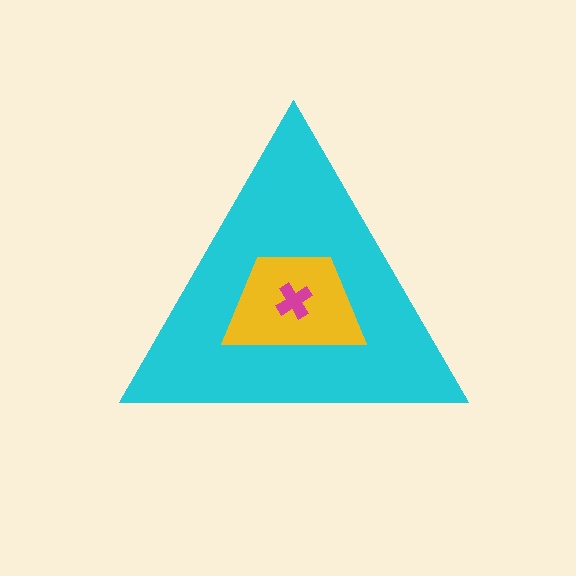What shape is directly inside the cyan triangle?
The yellow trapezoid.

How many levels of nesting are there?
3.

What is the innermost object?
The magenta cross.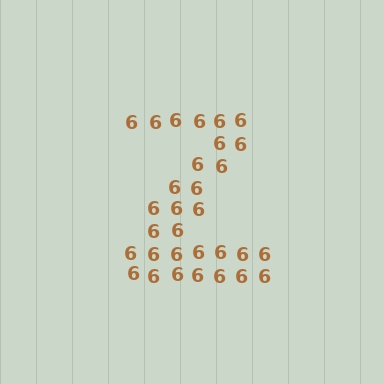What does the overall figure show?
The overall figure shows the letter Z.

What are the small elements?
The small elements are digit 6's.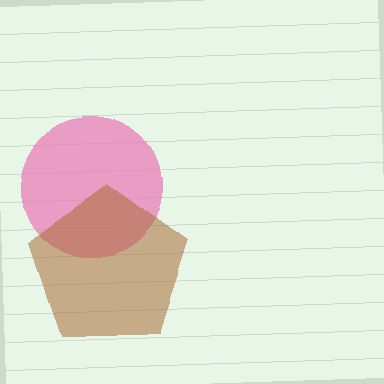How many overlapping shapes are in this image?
There are 2 overlapping shapes in the image.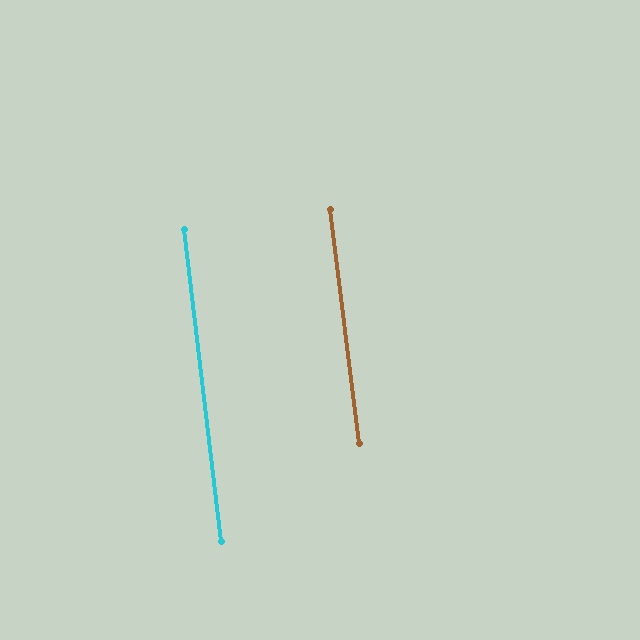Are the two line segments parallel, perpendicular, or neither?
Parallel — their directions differ by only 0.3°.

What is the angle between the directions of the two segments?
Approximately 0 degrees.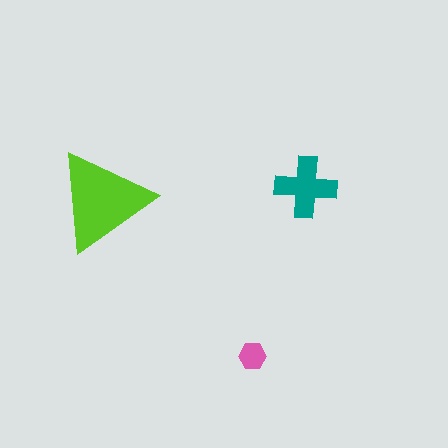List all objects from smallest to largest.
The pink hexagon, the teal cross, the lime triangle.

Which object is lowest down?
The pink hexagon is bottommost.